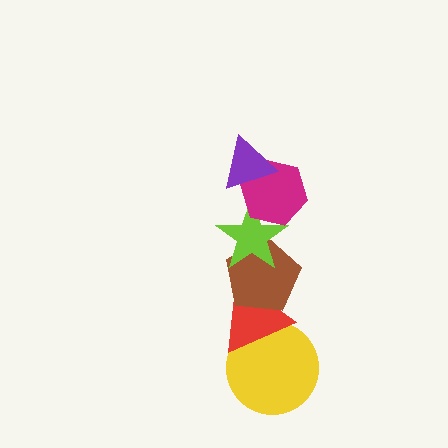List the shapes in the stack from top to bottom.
From top to bottom: the purple triangle, the magenta hexagon, the lime star, the brown pentagon, the red triangle, the yellow circle.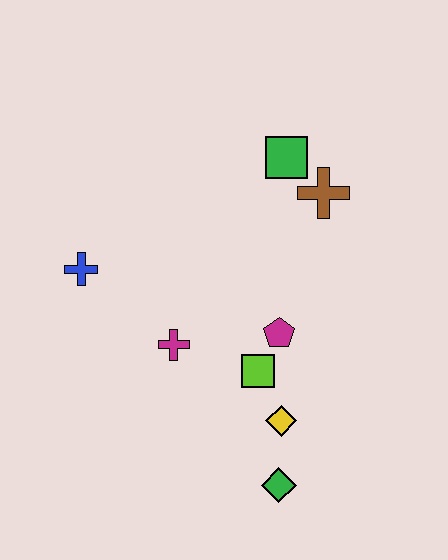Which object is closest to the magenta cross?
The lime square is closest to the magenta cross.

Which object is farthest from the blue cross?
The green diamond is farthest from the blue cross.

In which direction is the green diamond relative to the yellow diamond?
The green diamond is below the yellow diamond.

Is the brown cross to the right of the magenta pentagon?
Yes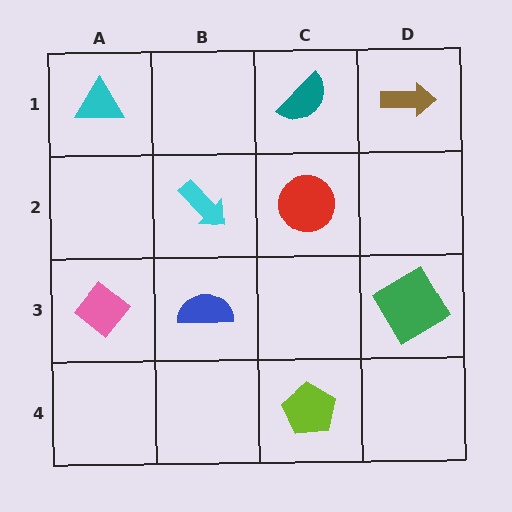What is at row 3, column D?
A green square.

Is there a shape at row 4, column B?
No, that cell is empty.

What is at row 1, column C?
A teal semicircle.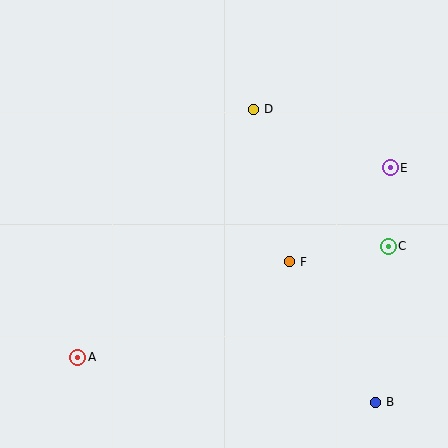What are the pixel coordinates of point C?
Point C is at (388, 246).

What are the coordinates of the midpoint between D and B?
The midpoint between D and B is at (315, 256).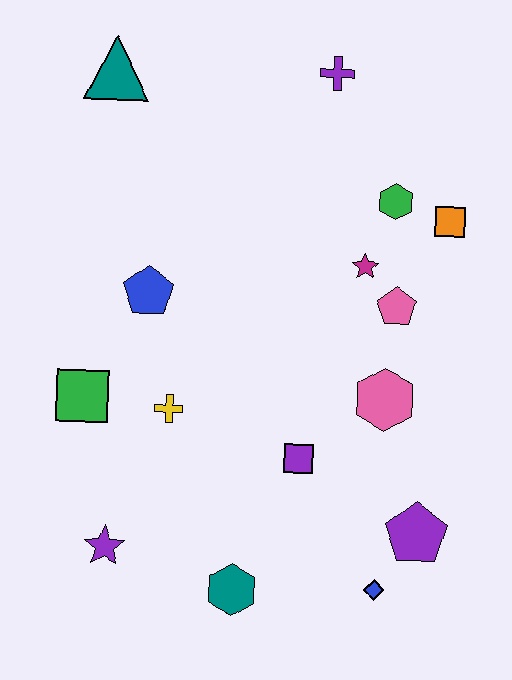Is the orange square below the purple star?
No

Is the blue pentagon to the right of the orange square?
No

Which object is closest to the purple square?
The pink hexagon is closest to the purple square.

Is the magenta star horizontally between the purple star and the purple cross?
No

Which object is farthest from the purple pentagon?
The teal triangle is farthest from the purple pentagon.